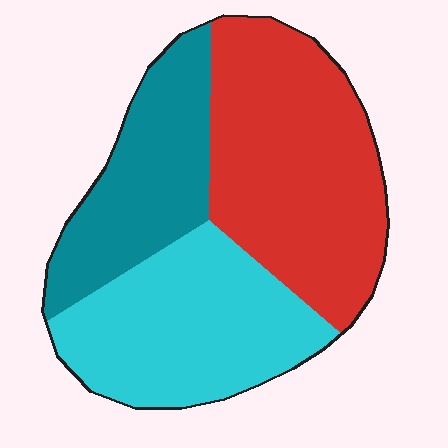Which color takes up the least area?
Teal, at roughly 25%.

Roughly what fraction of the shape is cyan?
Cyan covers around 35% of the shape.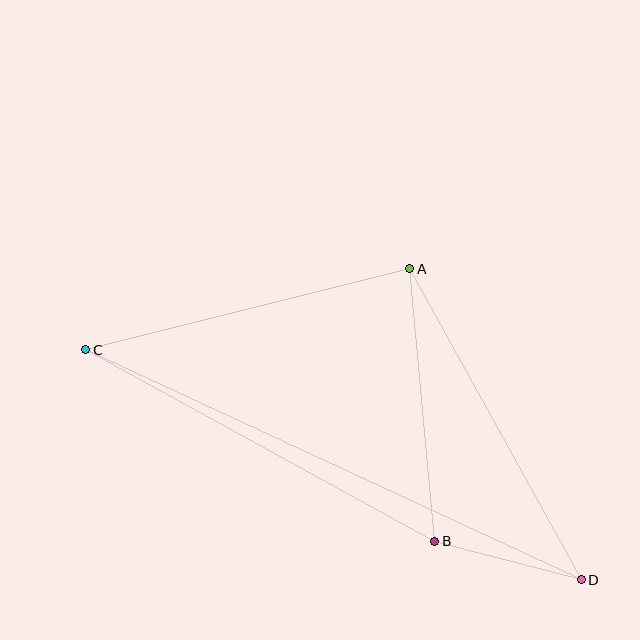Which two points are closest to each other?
Points B and D are closest to each other.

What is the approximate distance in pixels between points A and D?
The distance between A and D is approximately 355 pixels.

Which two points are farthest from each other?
Points C and D are farthest from each other.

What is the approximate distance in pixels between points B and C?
The distance between B and C is approximately 398 pixels.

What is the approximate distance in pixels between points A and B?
The distance between A and B is approximately 274 pixels.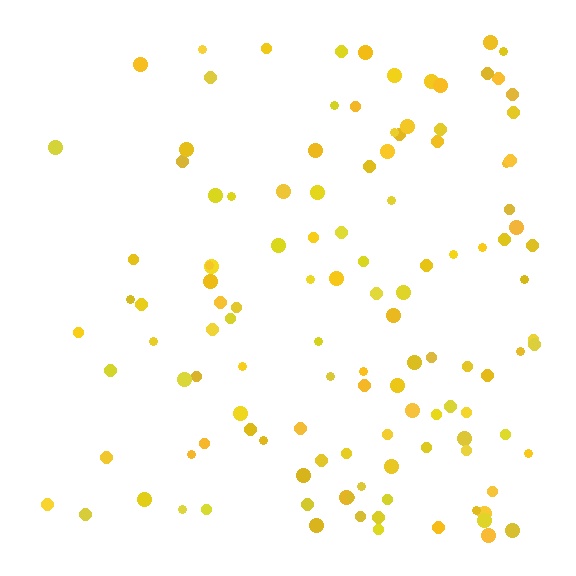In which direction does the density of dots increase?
From left to right, with the right side densest.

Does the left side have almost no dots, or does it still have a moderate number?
Still a moderate number, just noticeably fewer than the right.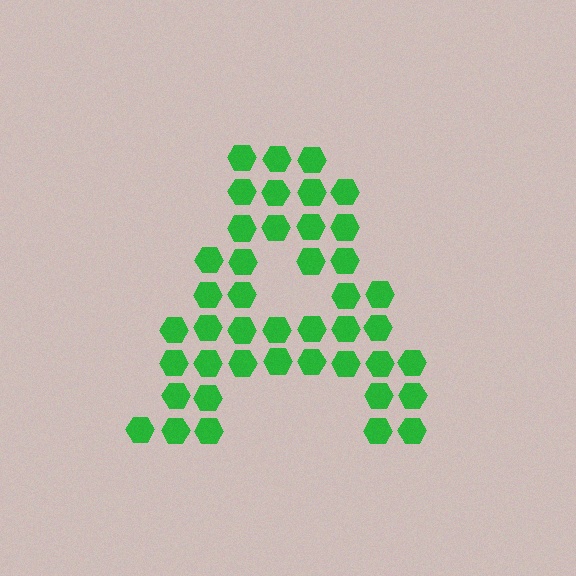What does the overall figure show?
The overall figure shows the letter A.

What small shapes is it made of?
It is made of small hexagons.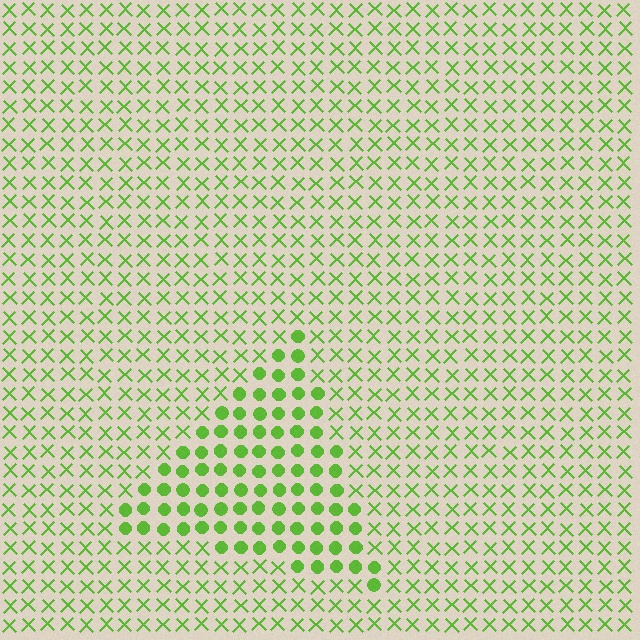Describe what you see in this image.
The image is filled with small lime elements arranged in a uniform grid. A triangle-shaped region contains circles, while the surrounding area contains X marks. The boundary is defined purely by the change in element shape.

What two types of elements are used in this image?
The image uses circles inside the triangle region and X marks outside it.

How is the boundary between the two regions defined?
The boundary is defined by a change in element shape: circles inside vs. X marks outside. All elements share the same color and spacing.